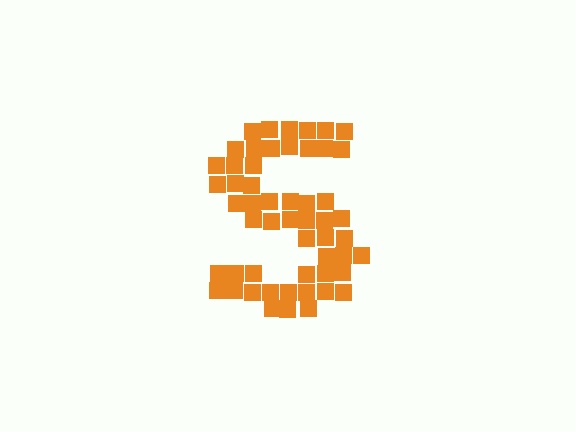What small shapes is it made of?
It is made of small squares.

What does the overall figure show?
The overall figure shows the letter S.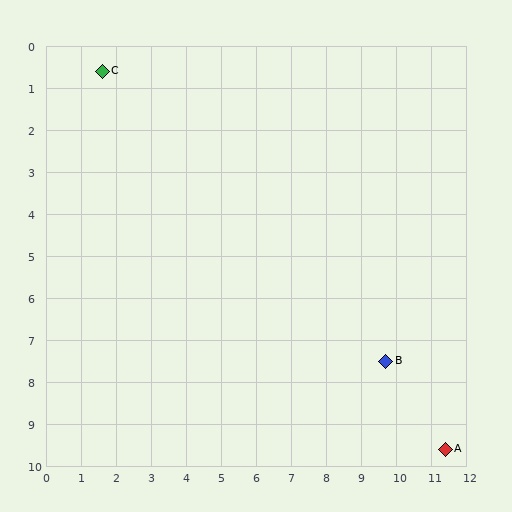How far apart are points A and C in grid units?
Points A and C are about 13.3 grid units apart.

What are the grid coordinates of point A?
Point A is at approximately (11.4, 9.6).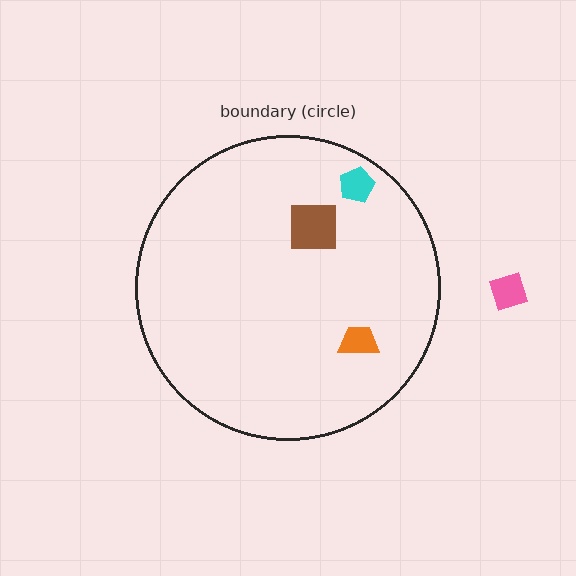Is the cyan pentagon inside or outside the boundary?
Inside.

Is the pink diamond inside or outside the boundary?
Outside.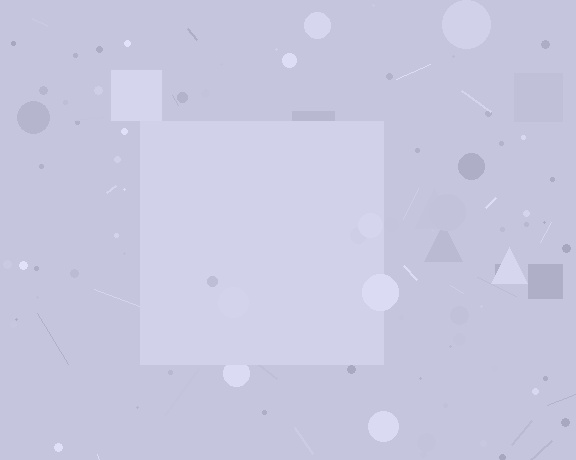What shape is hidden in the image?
A square is hidden in the image.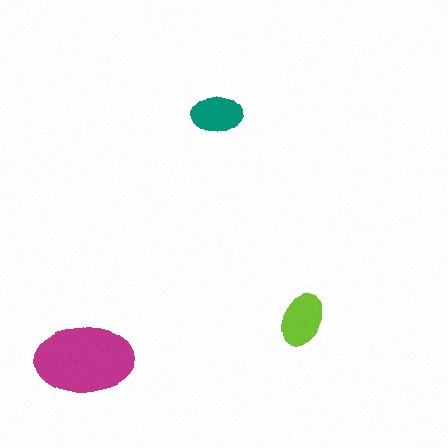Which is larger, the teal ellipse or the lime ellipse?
The lime one.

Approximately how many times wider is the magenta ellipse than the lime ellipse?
About 2 times wider.